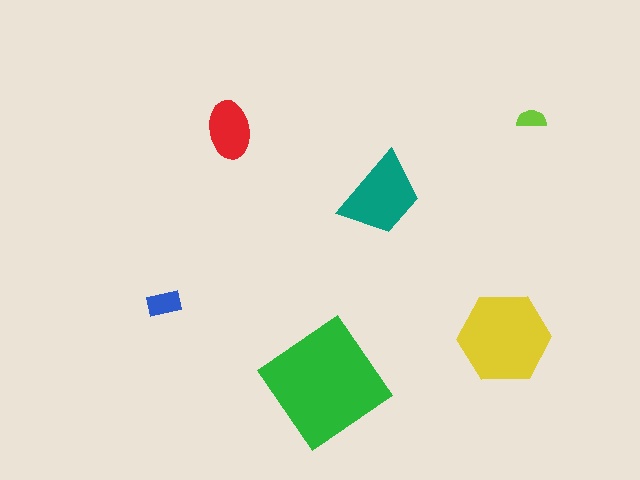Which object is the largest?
The green diamond.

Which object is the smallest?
The lime semicircle.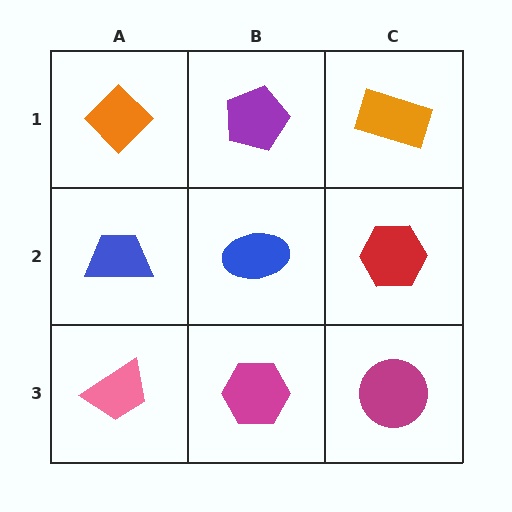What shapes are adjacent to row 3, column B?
A blue ellipse (row 2, column B), a pink trapezoid (row 3, column A), a magenta circle (row 3, column C).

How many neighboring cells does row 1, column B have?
3.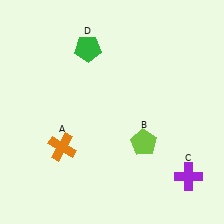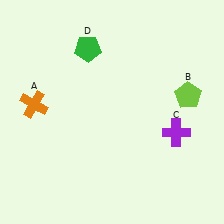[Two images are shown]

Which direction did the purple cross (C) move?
The purple cross (C) moved up.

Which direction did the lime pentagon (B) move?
The lime pentagon (B) moved up.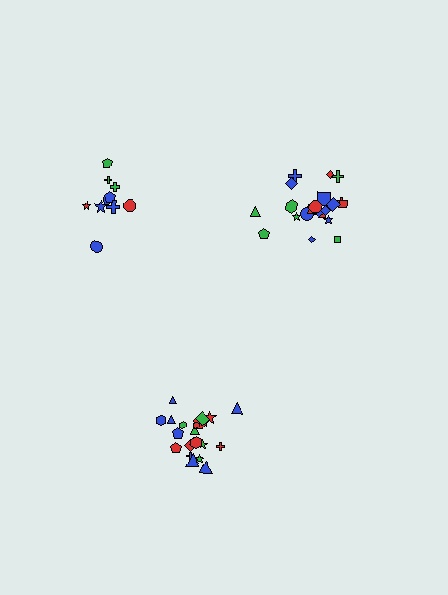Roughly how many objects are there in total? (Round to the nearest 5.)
Roughly 55 objects in total.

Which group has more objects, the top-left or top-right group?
The top-right group.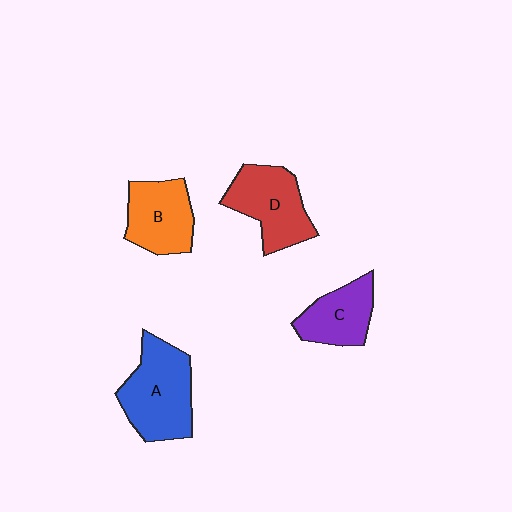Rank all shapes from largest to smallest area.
From largest to smallest: A (blue), D (red), B (orange), C (purple).